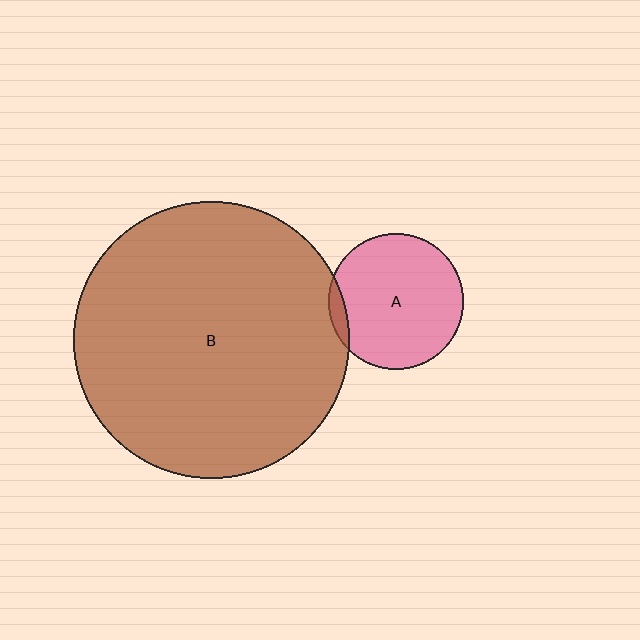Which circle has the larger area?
Circle B (brown).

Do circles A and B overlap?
Yes.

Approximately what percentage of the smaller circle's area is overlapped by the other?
Approximately 5%.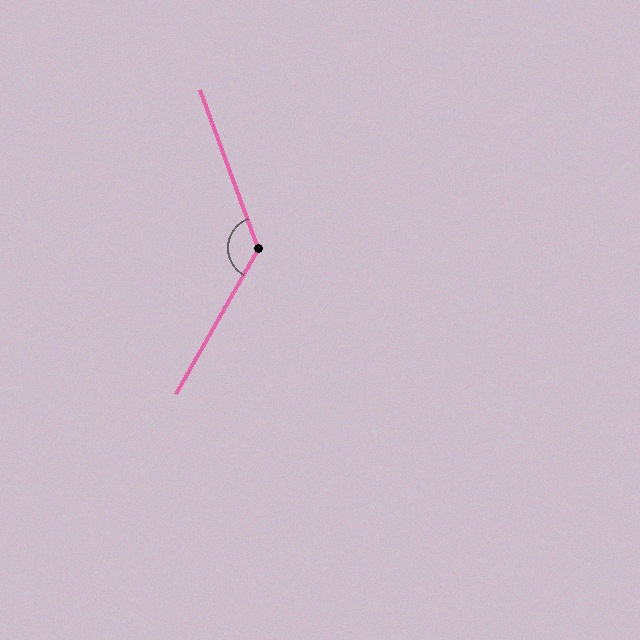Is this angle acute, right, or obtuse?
It is obtuse.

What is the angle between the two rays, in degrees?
Approximately 130 degrees.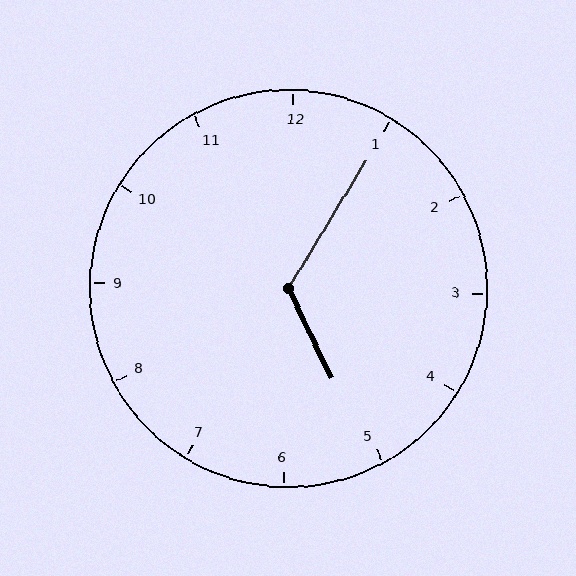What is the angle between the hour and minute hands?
Approximately 122 degrees.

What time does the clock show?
5:05.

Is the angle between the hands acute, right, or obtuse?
It is obtuse.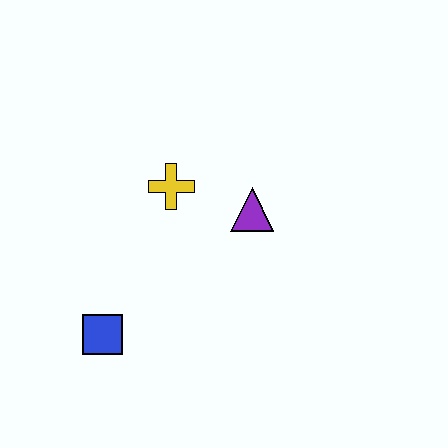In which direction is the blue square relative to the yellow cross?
The blue square is below the yellow cross.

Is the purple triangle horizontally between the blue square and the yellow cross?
No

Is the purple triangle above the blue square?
Yes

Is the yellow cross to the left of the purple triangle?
Yes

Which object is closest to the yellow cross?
The purple triangle is closest to the yellow cross.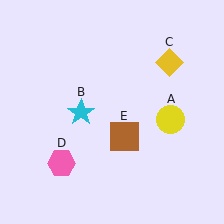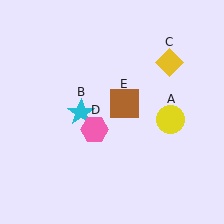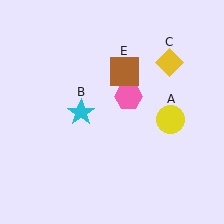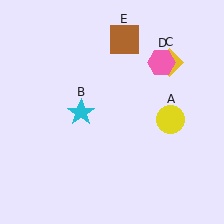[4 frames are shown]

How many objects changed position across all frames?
2 objects changed position: pink hexagon (object D), brown square (object E).